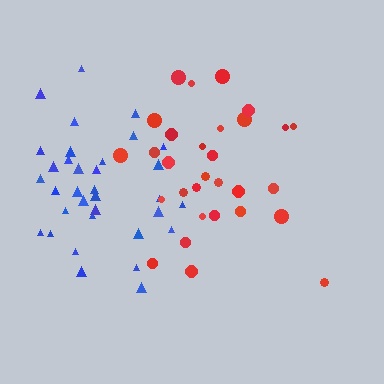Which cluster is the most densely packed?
Blue.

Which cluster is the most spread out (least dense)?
Red.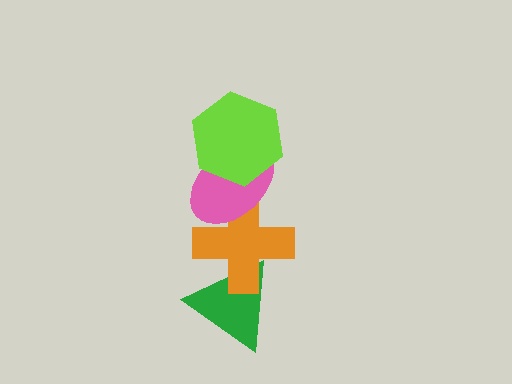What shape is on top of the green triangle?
The orange cross is on top of the green triangle.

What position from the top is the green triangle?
The green triangle is 4th from the top.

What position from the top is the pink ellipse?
The pink ellipse is 2nd from the top.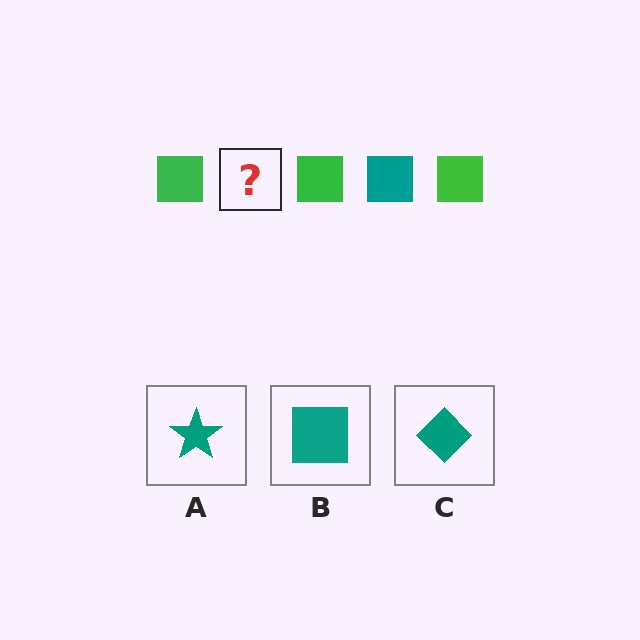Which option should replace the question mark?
Option B.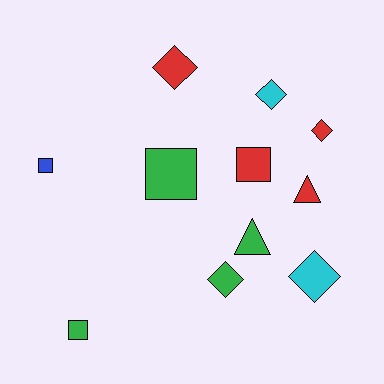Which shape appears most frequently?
Diamond, with 5 objects.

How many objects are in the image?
There are 11 objects.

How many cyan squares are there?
There are no cyan squares.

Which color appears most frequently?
Red, with 4 objects.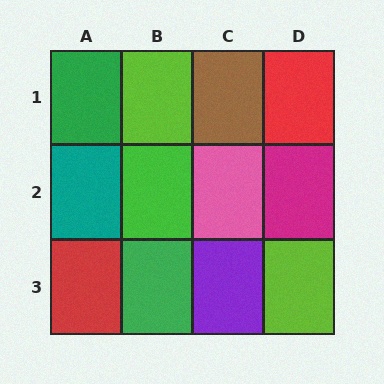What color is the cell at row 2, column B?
Green.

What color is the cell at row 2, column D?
Magenta.